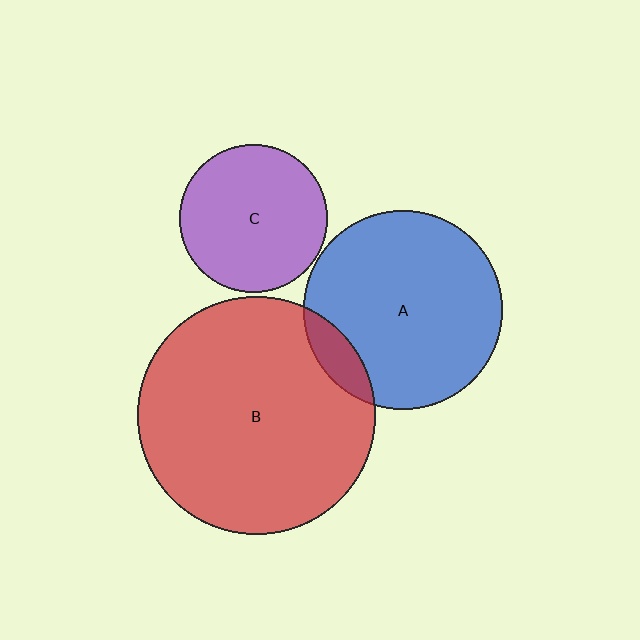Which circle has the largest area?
Circle B (red).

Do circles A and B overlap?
Yes.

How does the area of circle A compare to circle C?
Approximately 1.8 times.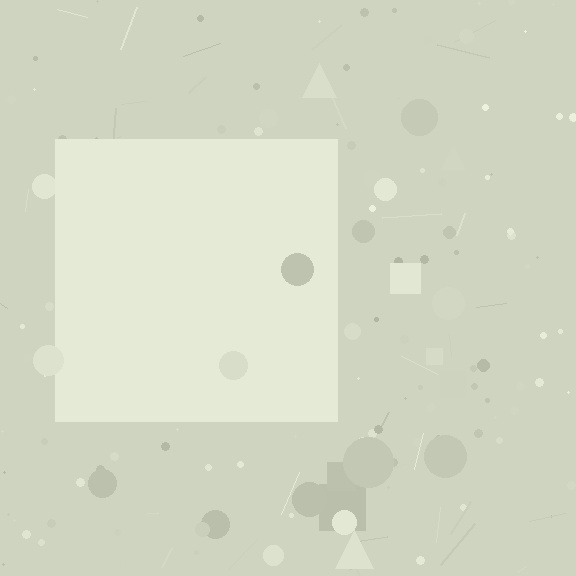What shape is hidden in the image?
A square is hidden in the image.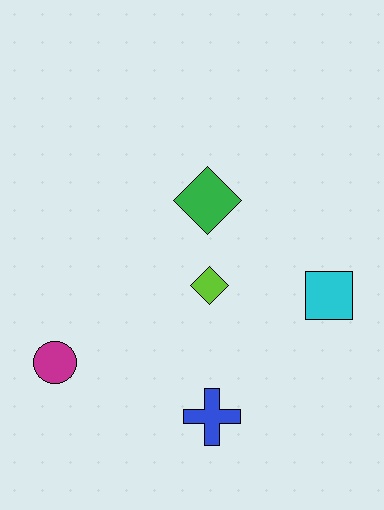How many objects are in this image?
There are 5 objects.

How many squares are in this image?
There is 1 square.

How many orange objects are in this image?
There are no orange objects.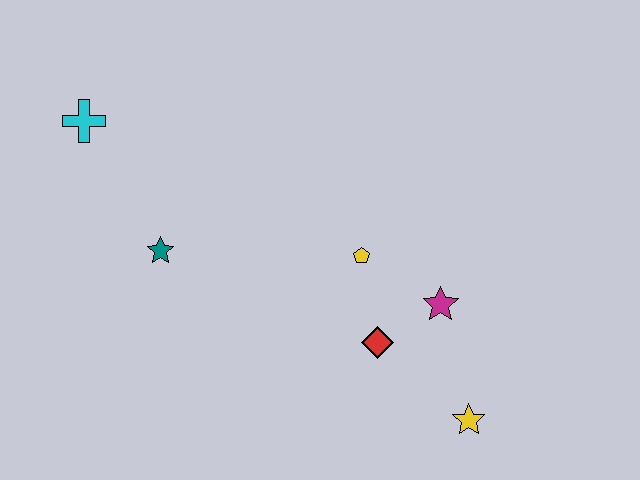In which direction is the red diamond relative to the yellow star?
The red diamond is to the left of the yellow star.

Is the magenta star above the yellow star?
Yes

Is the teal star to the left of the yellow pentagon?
Yes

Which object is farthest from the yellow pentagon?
The cyan cross is farthest from the yellow pentagon.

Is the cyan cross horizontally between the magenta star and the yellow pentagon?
No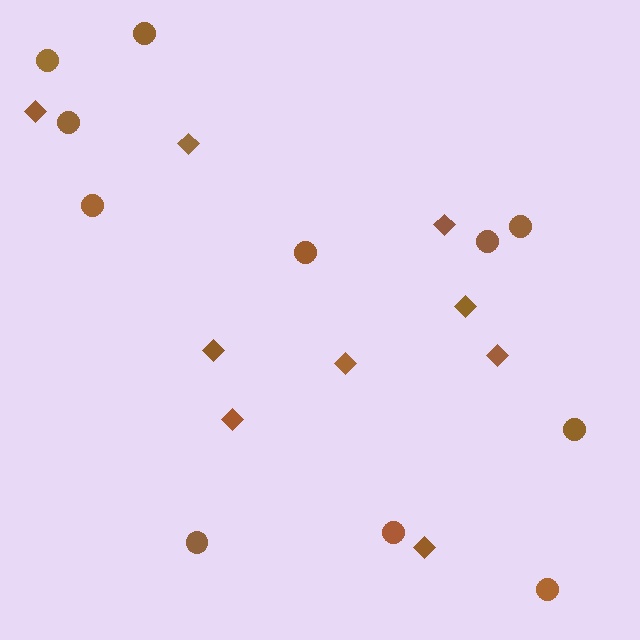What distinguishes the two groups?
There are 2 groups: one group of circles (11) and one group of diamonds (9).